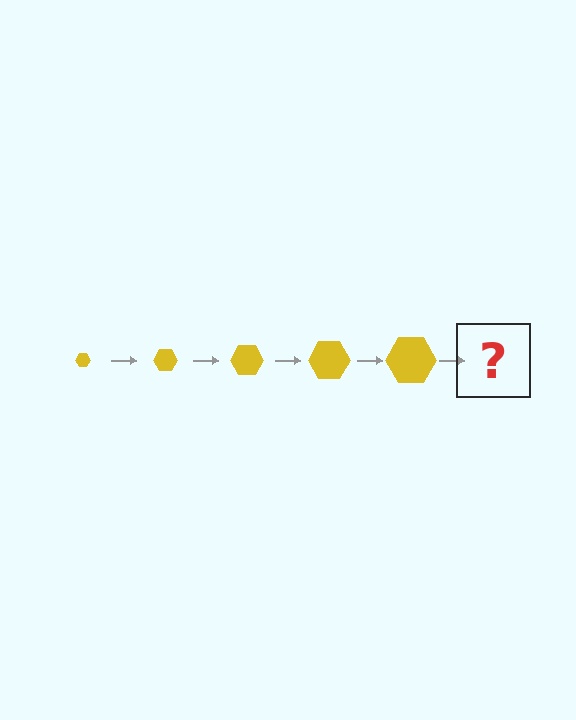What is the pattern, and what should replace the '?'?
The pattern is that the hexagon gets progressively larger each step. The '?' should be a yellow hexagon, larger than the previous one.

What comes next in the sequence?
The next element should be a yellow hexagon, larger than the previous one.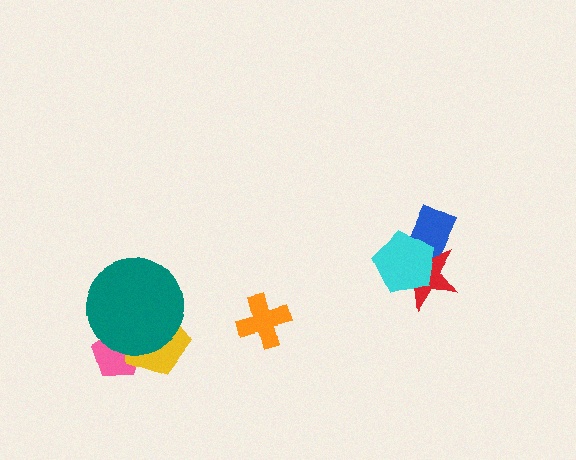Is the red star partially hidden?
Yes, it is partially covered by another shape.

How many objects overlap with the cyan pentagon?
2 objects overlap with the cyan pentagon.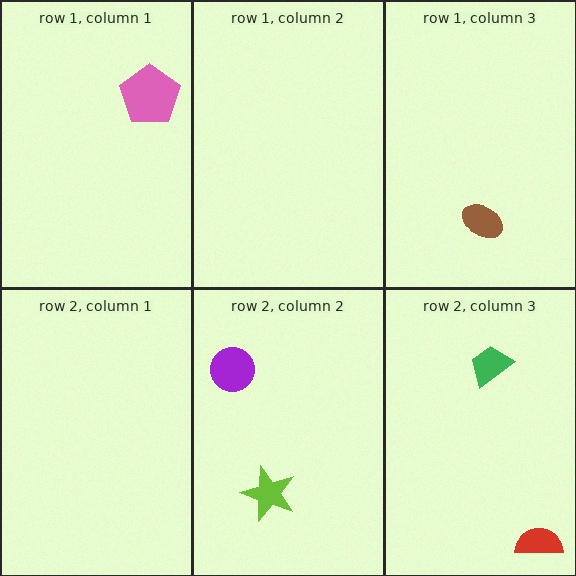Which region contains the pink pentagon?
The row 1, column 1 region.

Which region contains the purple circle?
The row 2, column 2 region.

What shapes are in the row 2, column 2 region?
The lime star, the purple circle.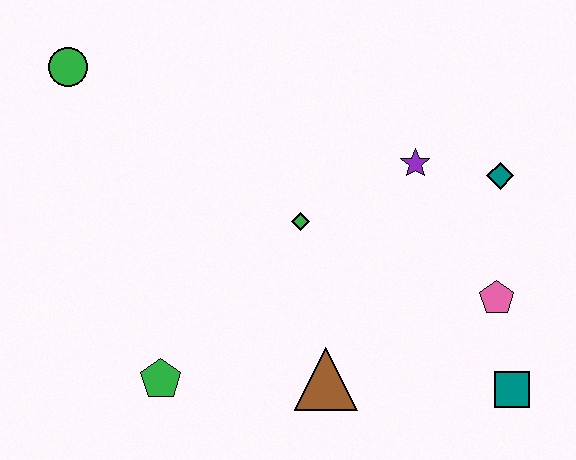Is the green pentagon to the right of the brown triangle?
No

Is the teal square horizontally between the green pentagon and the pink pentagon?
No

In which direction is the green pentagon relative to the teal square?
The green pentagon is to the left of the teal square.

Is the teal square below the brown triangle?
Yes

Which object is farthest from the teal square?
The green circle is farthest from the teal square.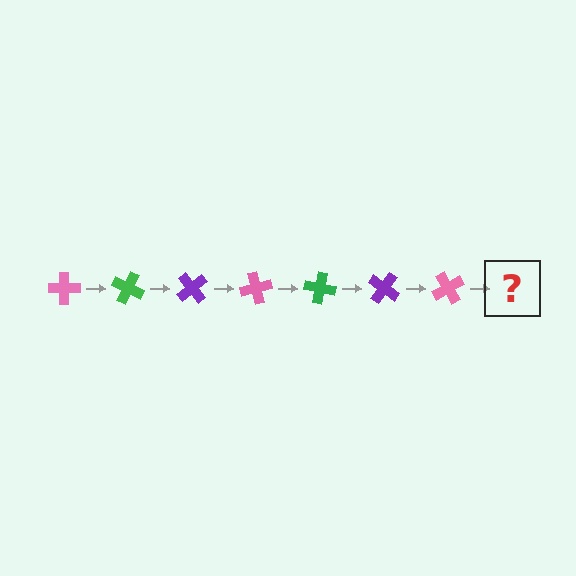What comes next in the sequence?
The next element should be a green cross, rotated 175 degrees from the start.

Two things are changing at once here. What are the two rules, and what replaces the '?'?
The two rules are that it rotates 25 degrees each step and the color cycles through pink, green, and purple. The '?' should be a green cross, rotated 175 degrees from the start.